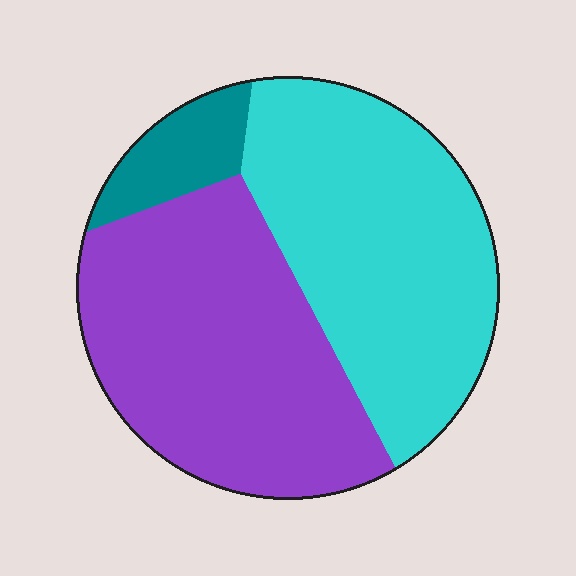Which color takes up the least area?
Teal, at roughly 10%.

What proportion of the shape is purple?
Purple covers about 45% of the shape.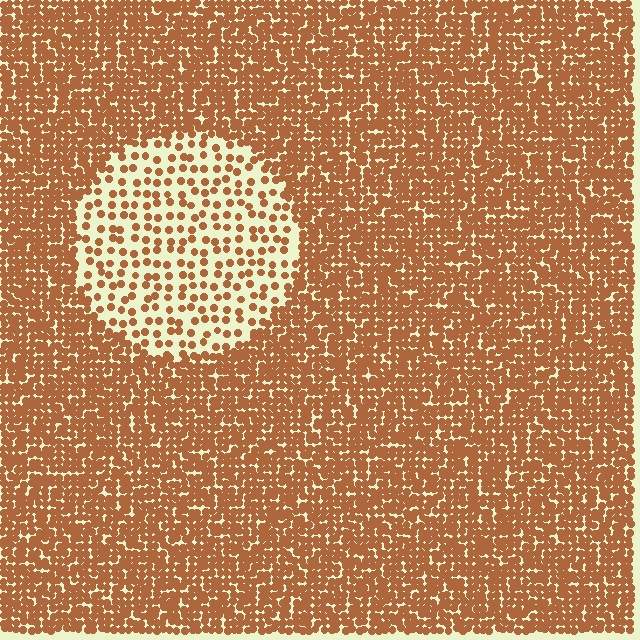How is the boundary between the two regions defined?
The boundary is defined by a change in element density (approximately 2.8x ratio). All elements are the same color, size, and shape.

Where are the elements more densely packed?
The elements are more densely packed outside the circle boundary.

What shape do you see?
I see a circle.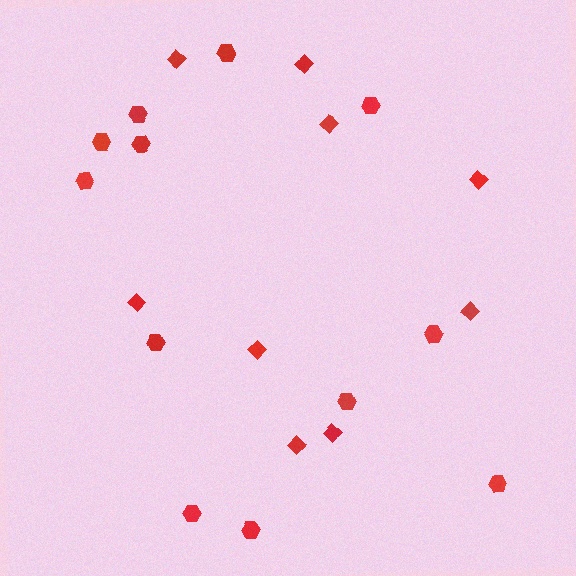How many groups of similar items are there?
There are 2 groups: one group of hexagons (12) and one group of diamonds (9).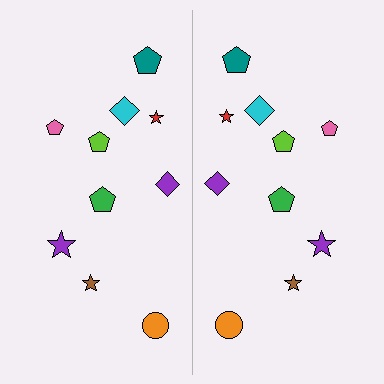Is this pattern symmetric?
Yes, this pattern has bilateral (reflection) symmetry.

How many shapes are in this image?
There are 20 shapes in this image.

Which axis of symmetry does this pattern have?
The pattern has a vertical axis of symmetry running through the center of the image.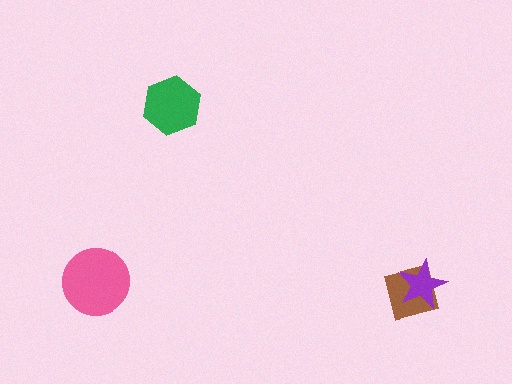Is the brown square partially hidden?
Yes, it is partially covered by another shape.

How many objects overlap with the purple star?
1 object overlaps with the purple star.